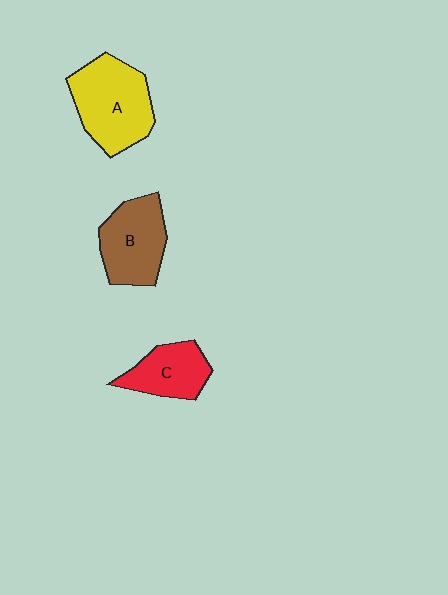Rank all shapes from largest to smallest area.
From largest to smallest: A (yellow), B (brown), C (red).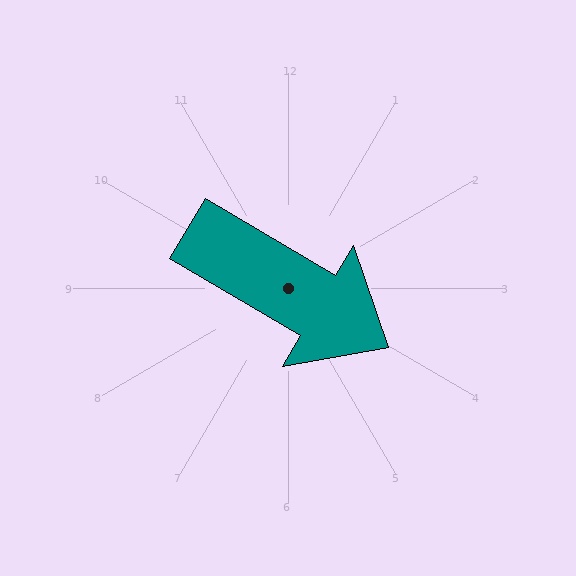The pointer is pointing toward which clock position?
Roughly 4 o'clock.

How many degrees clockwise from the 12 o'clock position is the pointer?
Approximately 120 degrees.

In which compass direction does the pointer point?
Southeast.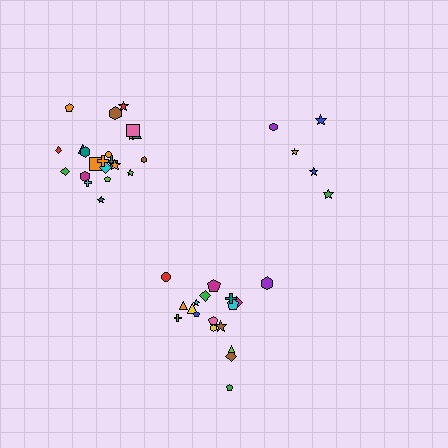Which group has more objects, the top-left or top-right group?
The top-left group.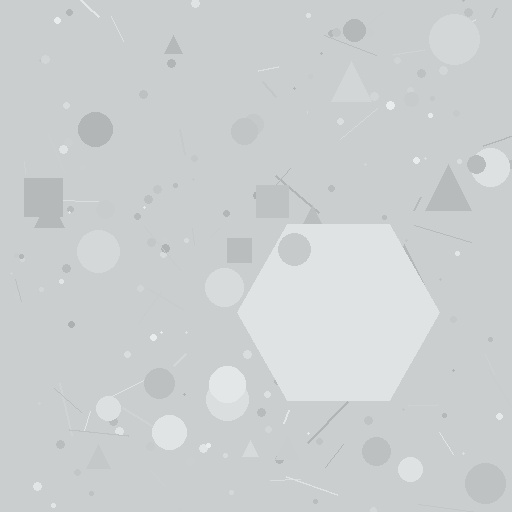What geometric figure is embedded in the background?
A hexagon is embedded in the background.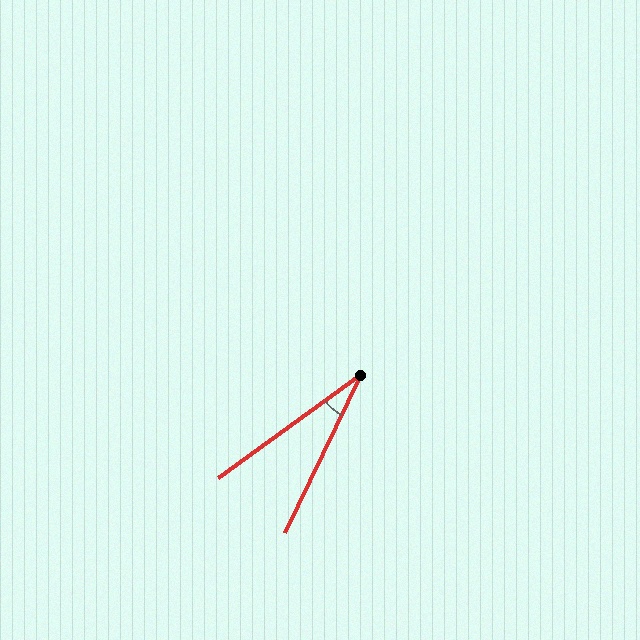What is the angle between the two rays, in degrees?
Approximately 28 degrees.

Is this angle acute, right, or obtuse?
It is acute.